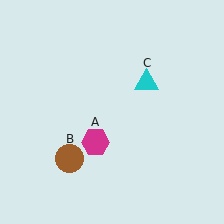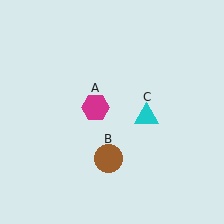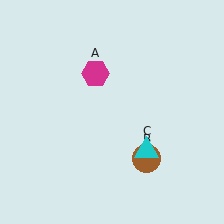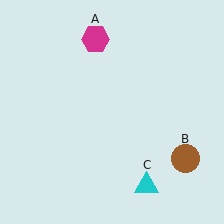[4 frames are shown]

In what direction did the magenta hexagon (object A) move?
The magenta hexagon (object A) moved up.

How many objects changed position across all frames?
3 objects changed position: magenta hexagon (object A), brown circle (object B), cyan triangle (object C).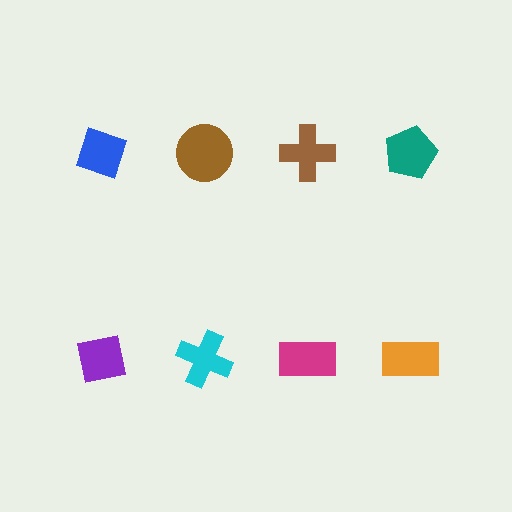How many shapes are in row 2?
4 shapes.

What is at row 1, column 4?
A teal pentagon.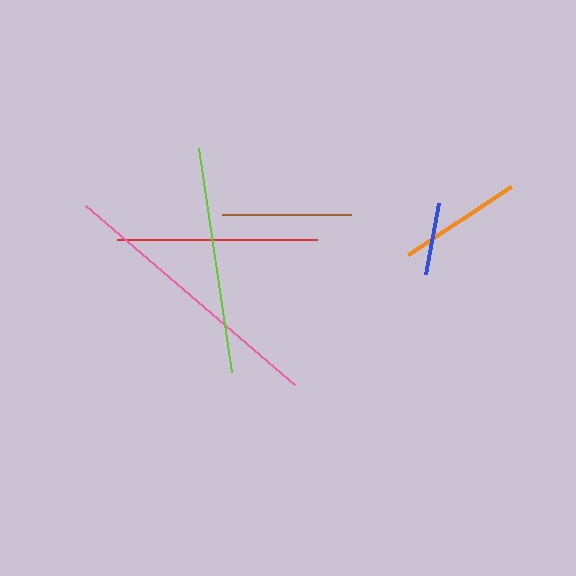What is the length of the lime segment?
The lime segment is approximately 226 pixels long.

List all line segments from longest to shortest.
From longest to shortest: pink, lime, red, brown, orange, blue.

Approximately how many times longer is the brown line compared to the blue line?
The brown line is approximately 1.8 times the length of the blue line.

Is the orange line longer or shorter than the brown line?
The brown line is longer than the orange line.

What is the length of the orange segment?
The orange segment is approximately 124 pixels long.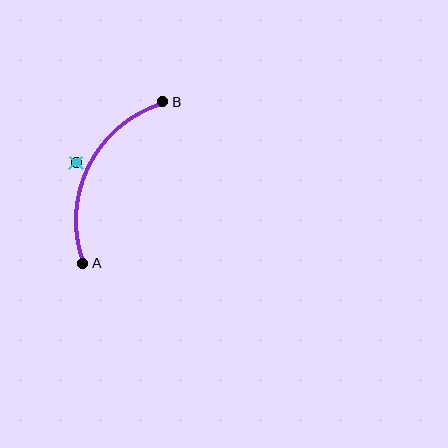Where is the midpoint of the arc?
The arc midpoint is the point on the curve farthest from the straight line joining A and B. It sits to the left of that line.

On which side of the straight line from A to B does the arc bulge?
The arc bulges to the left of the straight line connecting A and B.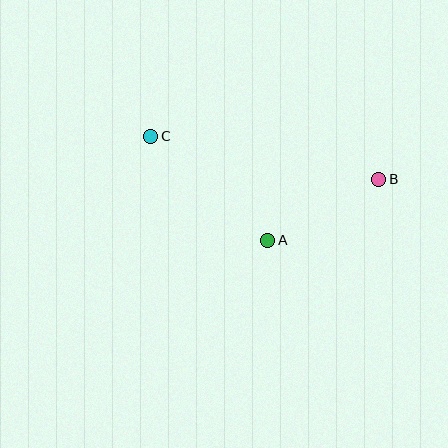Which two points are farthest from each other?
Points B and C are farthest from each other.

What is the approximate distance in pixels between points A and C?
The distance between A and C is approximately 156 pixels.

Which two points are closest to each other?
Points A and B are closest to each other.